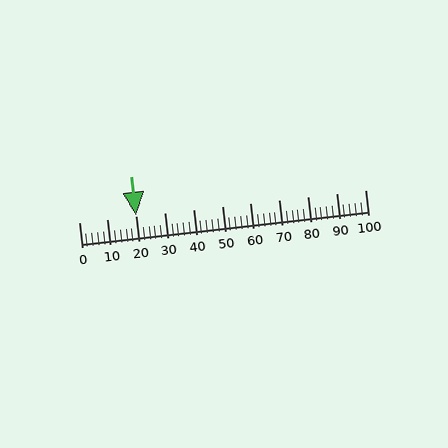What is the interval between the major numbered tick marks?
The major tick marks are spaced 10 units apart.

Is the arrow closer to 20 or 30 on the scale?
The arrow is closer to 20.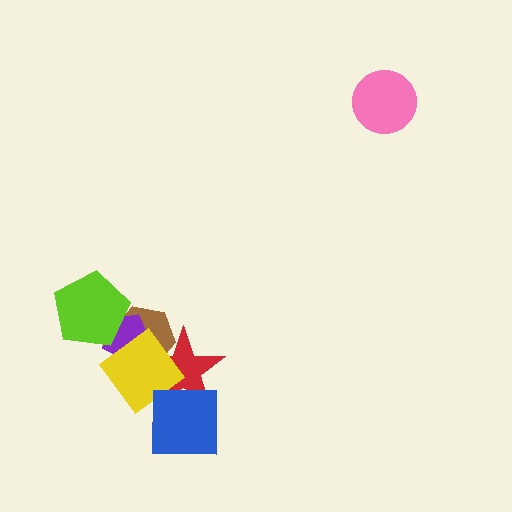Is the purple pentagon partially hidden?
Yes, it is partially covered by another shape.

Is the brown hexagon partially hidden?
Yes, it is partially covered by another shape.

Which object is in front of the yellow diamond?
The blue square is in front of the yellow diamond.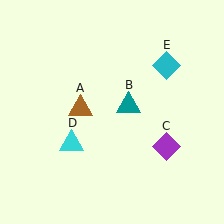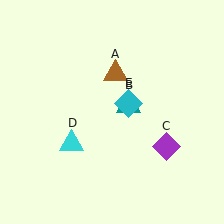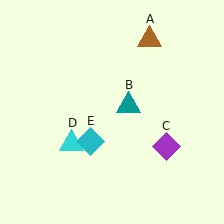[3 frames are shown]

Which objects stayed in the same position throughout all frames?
Teal triangle (object B) and purple diamond (object C) and cyan triangle (object D) remained stationary.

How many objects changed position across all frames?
2 objects changed position: brown triangle (object A), cyan diamond (object E).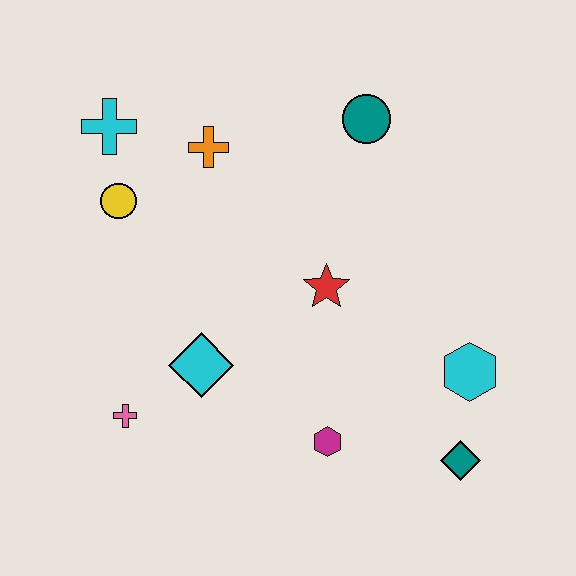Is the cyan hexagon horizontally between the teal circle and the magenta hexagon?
No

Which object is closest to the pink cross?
The cyan diamond is closest to the pink cross.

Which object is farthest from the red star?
The cyan cross is farthest from the red star.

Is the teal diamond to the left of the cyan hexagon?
Yes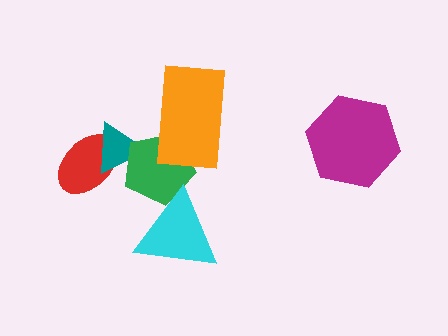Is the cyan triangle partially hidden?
No, no other shape covers it.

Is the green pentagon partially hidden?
Yes, it is partially covered by another shape.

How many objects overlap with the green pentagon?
3 objects overlap with the green pentagon.